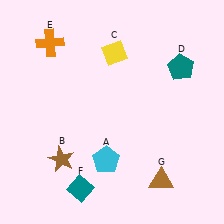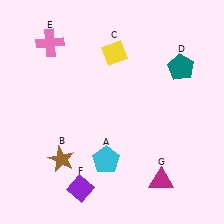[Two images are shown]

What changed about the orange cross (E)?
In Image 1, E is orange. In Image 2, it changed to pink.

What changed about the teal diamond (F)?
In Image 1, F is teal. In Image 2, it changed to purple.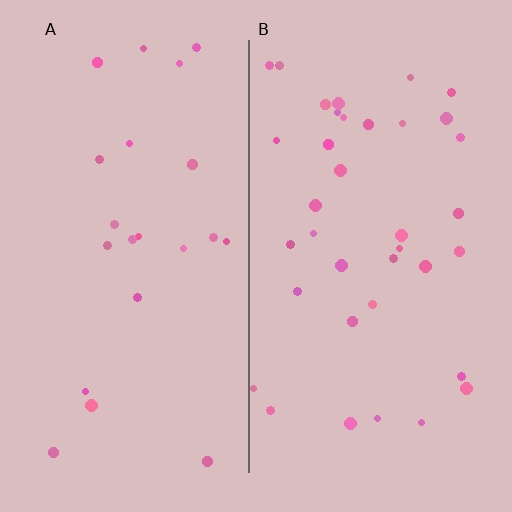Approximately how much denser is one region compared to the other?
Approximately 1.7× — region B over region A.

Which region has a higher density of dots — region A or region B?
B (the right).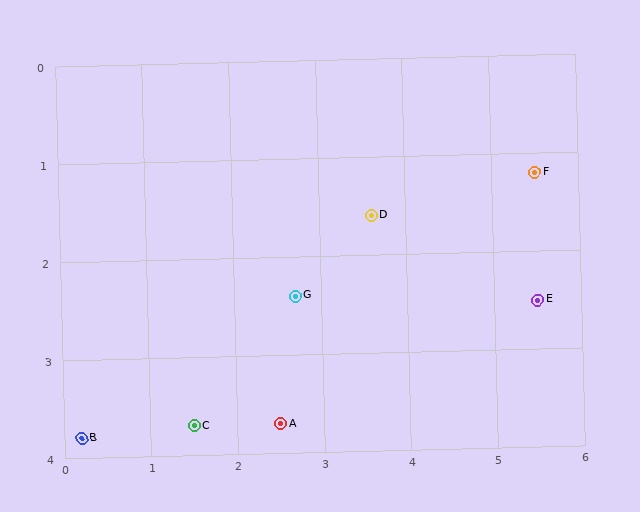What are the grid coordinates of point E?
Point E is at approximately (5.5, 2.5).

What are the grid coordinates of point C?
Point C is at approximately (1.5, 3.7).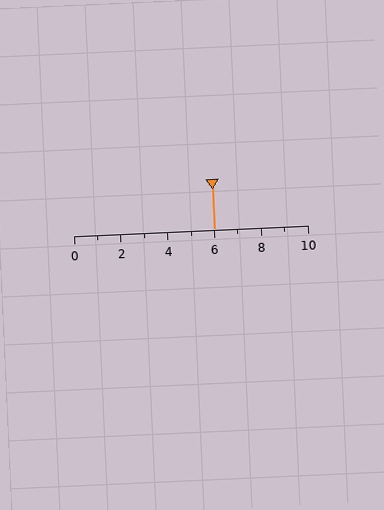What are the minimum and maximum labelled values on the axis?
The axis runs from 0 to 10.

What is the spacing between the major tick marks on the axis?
The major ticks are spaced 2 apart.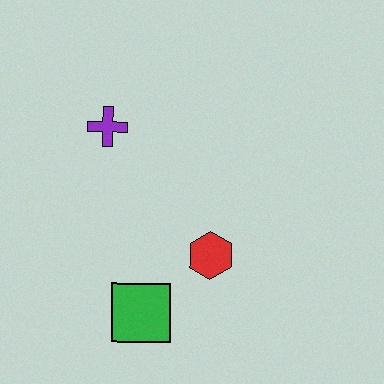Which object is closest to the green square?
The red hexagon is closest to the green square.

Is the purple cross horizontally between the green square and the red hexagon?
No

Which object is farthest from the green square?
The purple cross is farthest from the green square.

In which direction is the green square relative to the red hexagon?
The green square is to the left of the red hexagon.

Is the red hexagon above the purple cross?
No